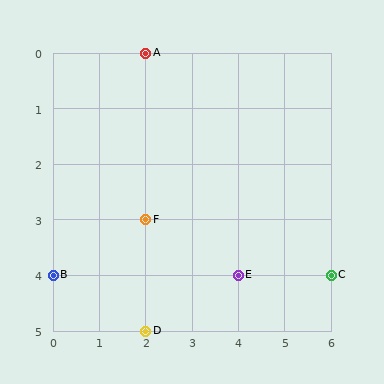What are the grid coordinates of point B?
Point B is at grid coordinates (0, 4).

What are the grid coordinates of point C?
Point C is at grid coordinates (6, 4).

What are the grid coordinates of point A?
Point A is at grid coordinates (2, 0).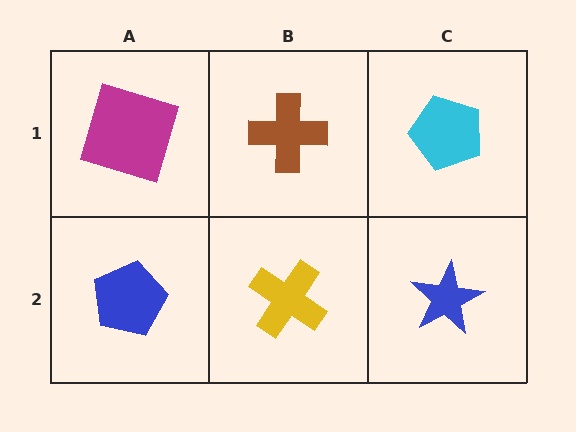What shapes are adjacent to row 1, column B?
A yellow cross (row 2, column B), a magenta square (row 1, column A), a cyan pentagon (row 1, column C).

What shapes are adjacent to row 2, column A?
A magenta square (row 1, column A), a yellow cross (row 2, column B).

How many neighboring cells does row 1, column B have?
3.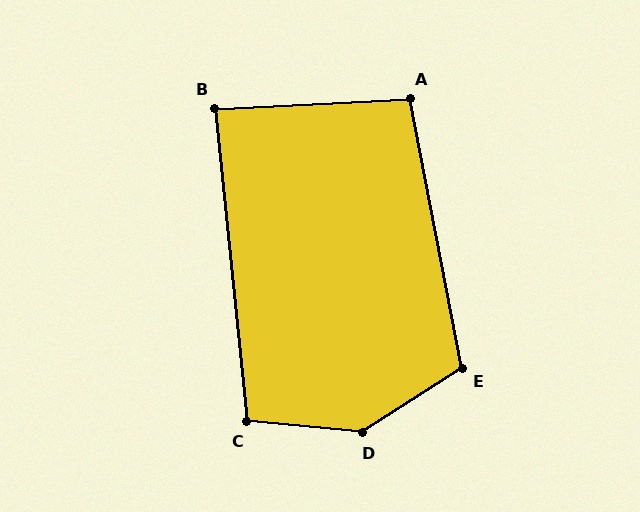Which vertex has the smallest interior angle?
B, at approximately 87 degrees.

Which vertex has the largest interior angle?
D, at approximately 142 degrees.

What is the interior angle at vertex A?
Approximately 98 degrees (obtuse).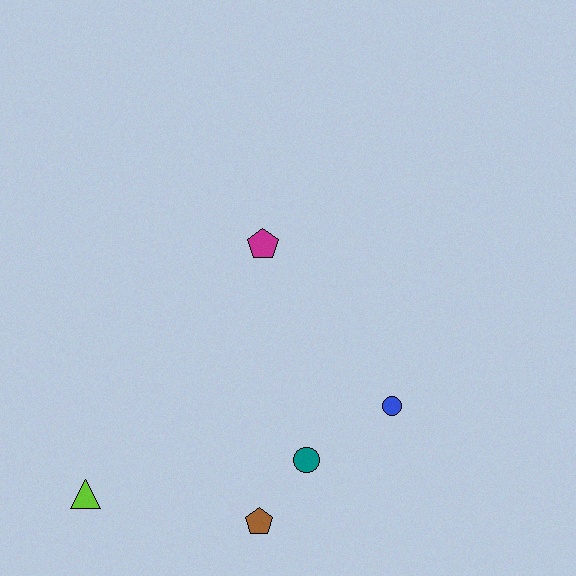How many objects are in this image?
There are 5 objects.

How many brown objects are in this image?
There is 1 brown object.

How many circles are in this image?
There are 2 circles.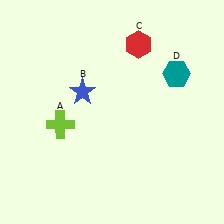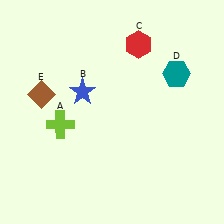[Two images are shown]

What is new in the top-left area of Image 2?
A brown diamond (E) was added in the top-left area of Image 2.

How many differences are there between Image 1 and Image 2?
There is 1 difference between the two images.